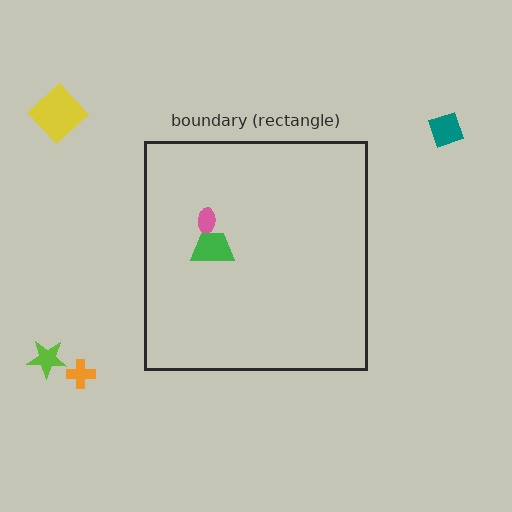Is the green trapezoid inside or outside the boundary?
Inside.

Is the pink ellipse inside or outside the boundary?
Inside.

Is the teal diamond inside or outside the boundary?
Outside.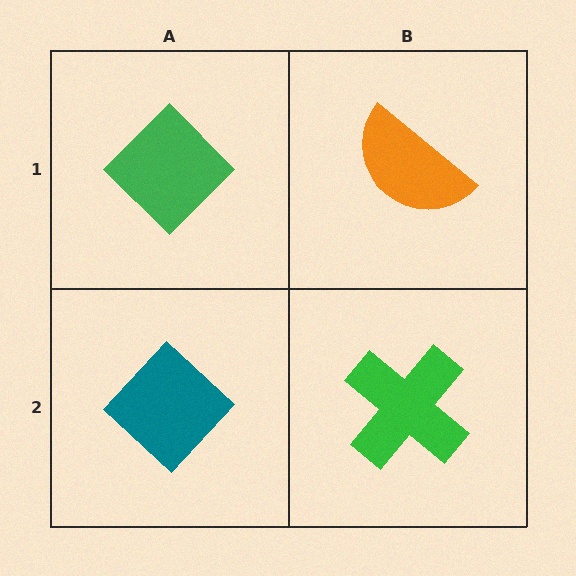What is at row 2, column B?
A green cross.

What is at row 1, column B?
An orange semicircle.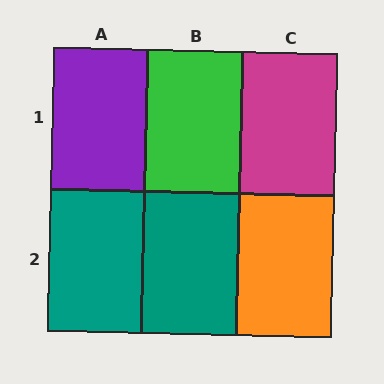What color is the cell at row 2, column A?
Teal.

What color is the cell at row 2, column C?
Orange.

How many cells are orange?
1 cell is orange.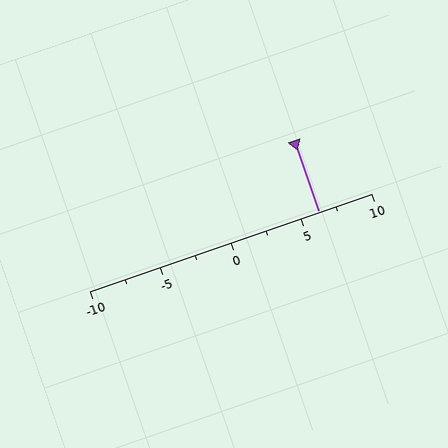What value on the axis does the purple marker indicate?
The marker indicates approximately 6.2.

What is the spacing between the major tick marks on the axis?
The major ticks are spaced 5 apart.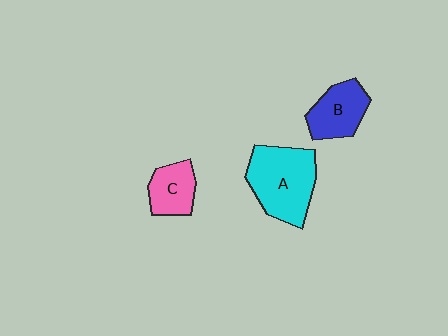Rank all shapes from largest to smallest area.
From largest to smallest: A (cyan), B (blue), C (pink).